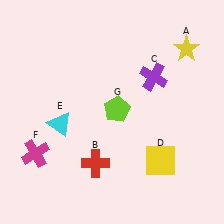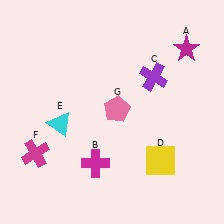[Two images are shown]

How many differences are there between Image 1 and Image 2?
There are 3 differences between the two images.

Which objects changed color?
A changed from yellow to magenta. B changed from red to magenta. G changed from lime to pink.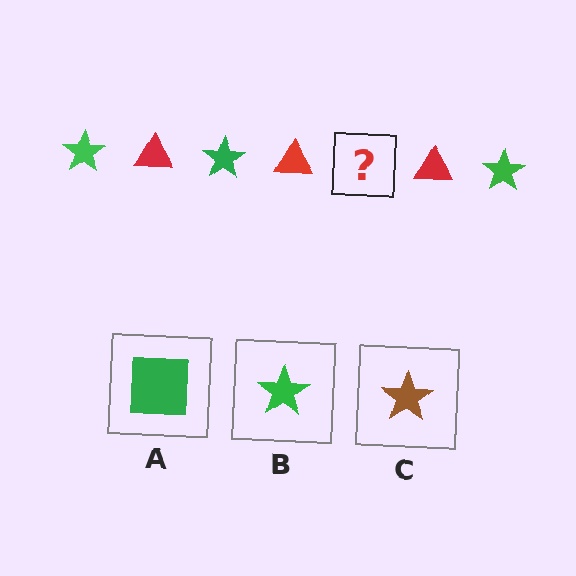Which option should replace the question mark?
Option B.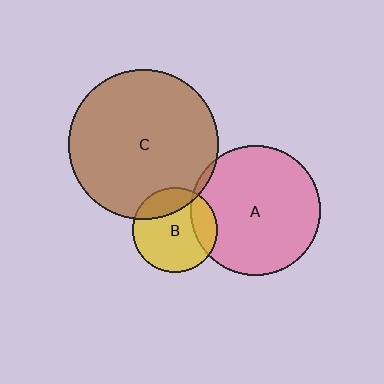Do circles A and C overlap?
Yes.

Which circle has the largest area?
Circle C (brown).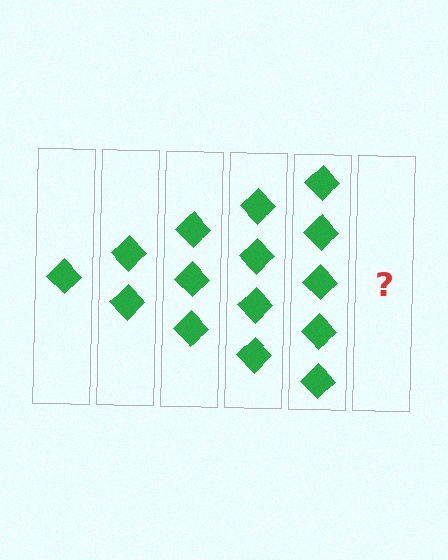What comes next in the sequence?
The next element should be 6 diamonds.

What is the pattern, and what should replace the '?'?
The pattern is that each step adds one more diamond. The '?' should be 6 diamonds.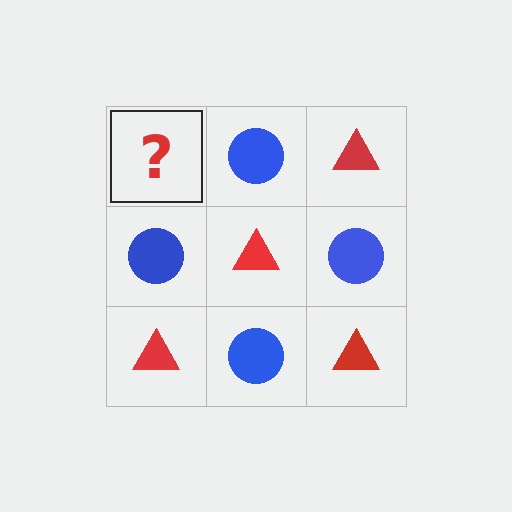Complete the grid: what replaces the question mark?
The question mark should be replaced with a red triangle.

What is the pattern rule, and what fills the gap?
The rule is that it alternates red triangle and blue circle in a checkerboard pattern. The gap should be filled with a red triangle.